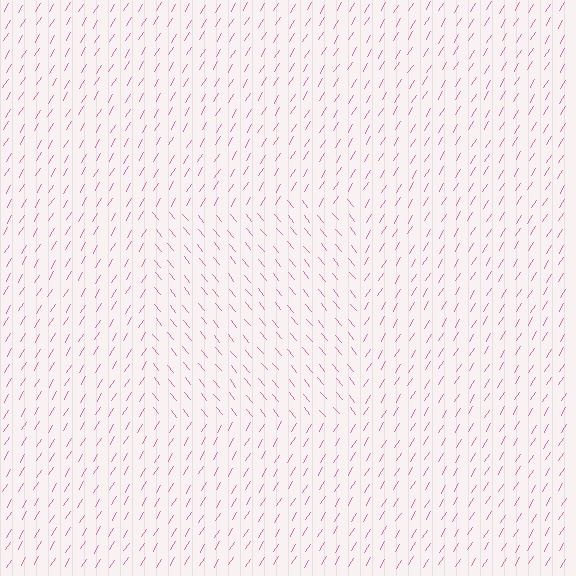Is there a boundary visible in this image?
Yes, there is a texture boundary formed by a change in line orientation.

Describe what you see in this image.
The image is filled with small pink line segments. A rectangle region in the image has lines oriented differently from the surrounding lines, creating a visible texture boundary.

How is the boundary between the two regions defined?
The boundary is defined purely by a change in line orientation (approximately 71 degrees difference). All lines are the same color and thickness.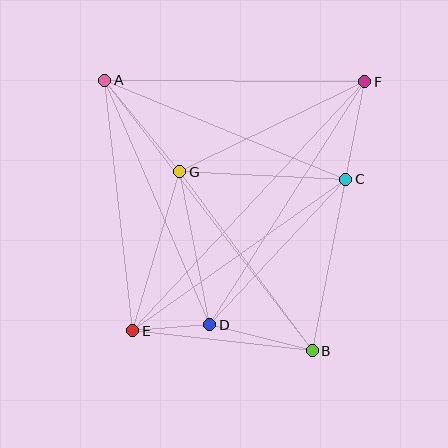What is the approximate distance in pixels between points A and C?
The distance between A and C is approximately 260 pixels.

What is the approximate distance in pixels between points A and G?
The distance between A and G is approximately 118 pixels.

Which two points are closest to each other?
Points D and E are closest to each other.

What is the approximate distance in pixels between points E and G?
The distance between E and G is approximately 166 pixels.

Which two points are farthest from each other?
Points A and B are farthest from each other.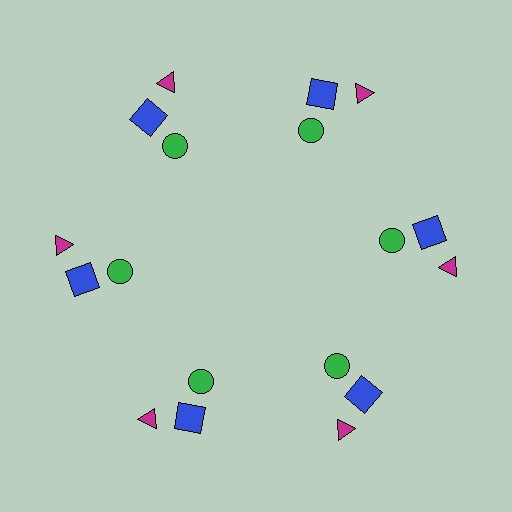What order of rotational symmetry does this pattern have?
This pattern has 6-fold rotational symmetry.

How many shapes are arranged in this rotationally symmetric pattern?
There are 18 shapes, arranged in 6 groups of 3.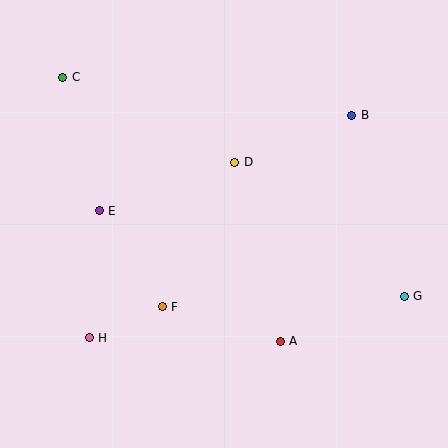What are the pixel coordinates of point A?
Point A is at (280, 341).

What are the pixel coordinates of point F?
Point F is at (162, 307).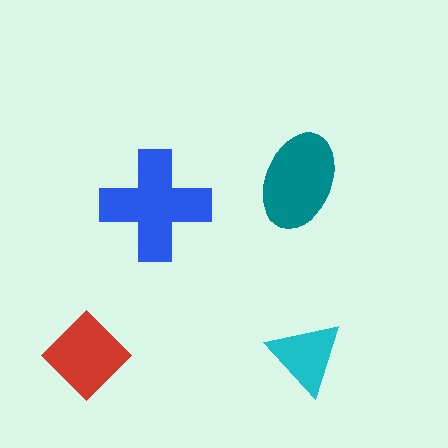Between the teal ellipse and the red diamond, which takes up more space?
The teal ellipse.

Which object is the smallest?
The cyan triangle.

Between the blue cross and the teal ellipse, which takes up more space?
The blue cross.